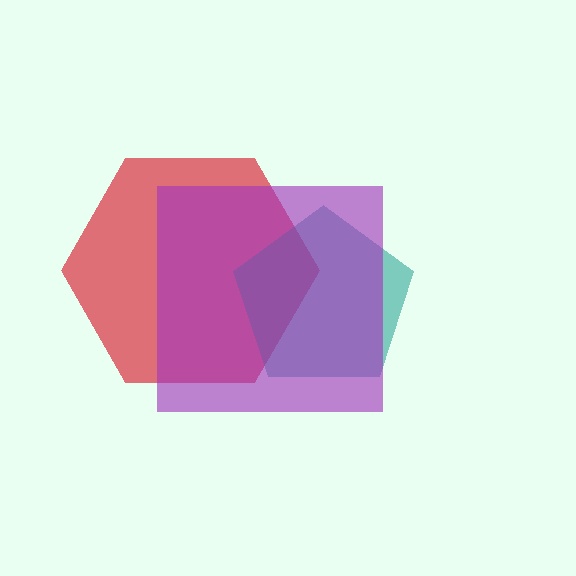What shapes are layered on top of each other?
The layered shapes are: a red hexagon, a teal pentagon, a purple square.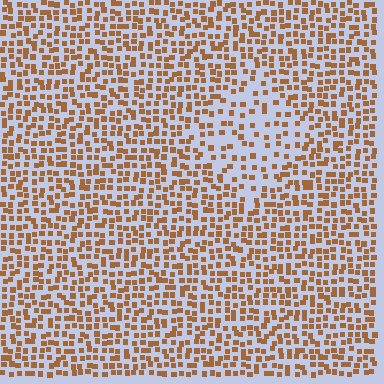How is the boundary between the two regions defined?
The boundary is defined by a change in element density (approximately 2.0x ratio). All elements are the same color, size, and shape.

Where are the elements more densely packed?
The elements are more densely packed outside the diamond boundary.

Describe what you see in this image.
The image contains small brown elements arranged at two different densities. A diamond-shaped region is visible where the elements are less densely packed than the surrounding area.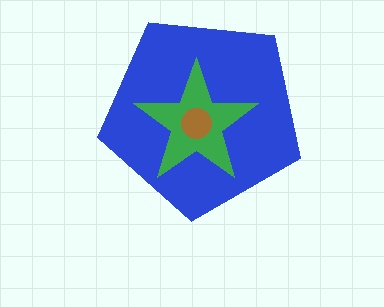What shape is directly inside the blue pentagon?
The green star.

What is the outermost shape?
The blue pentagon.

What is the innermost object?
The brown circle.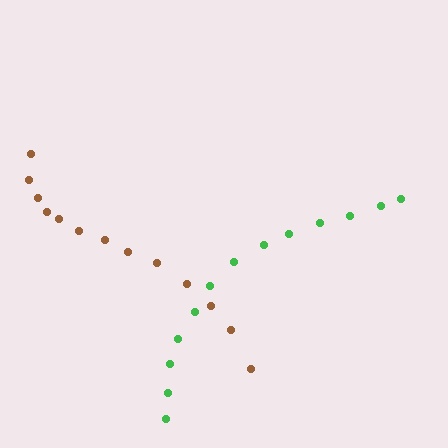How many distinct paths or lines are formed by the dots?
There are 2 distinct paths.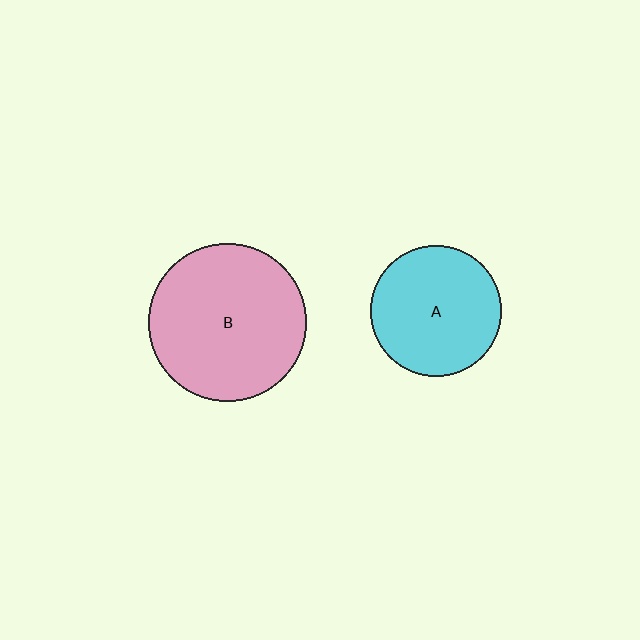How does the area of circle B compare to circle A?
Approximately 1.4 times.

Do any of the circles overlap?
No, none of the circles overlap.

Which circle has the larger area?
Circle B (pink).